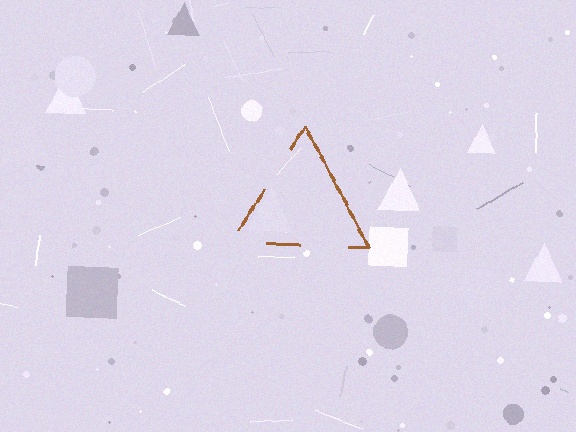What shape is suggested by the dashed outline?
The dashed outline suggests a triangle.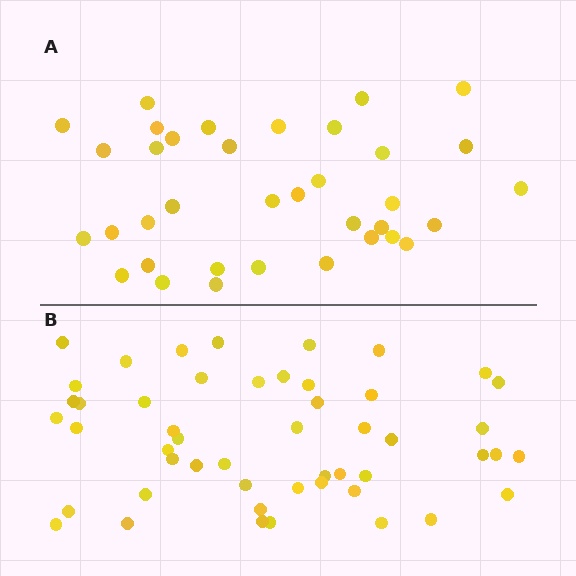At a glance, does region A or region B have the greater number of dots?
Region B (the bottom region) has more dots.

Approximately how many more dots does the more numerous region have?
Region B has approximately 15 more dots than region A.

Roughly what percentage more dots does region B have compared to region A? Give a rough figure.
About 40% more.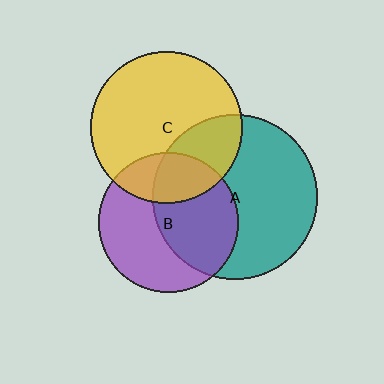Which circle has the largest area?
Circle A (teal).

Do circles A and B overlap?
Yes.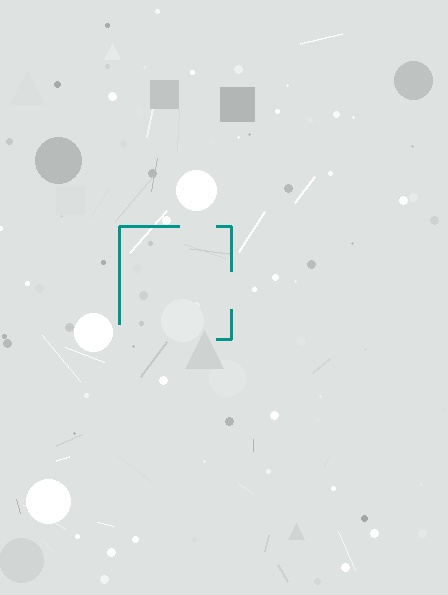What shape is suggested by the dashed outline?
The dashed outline suggests a square.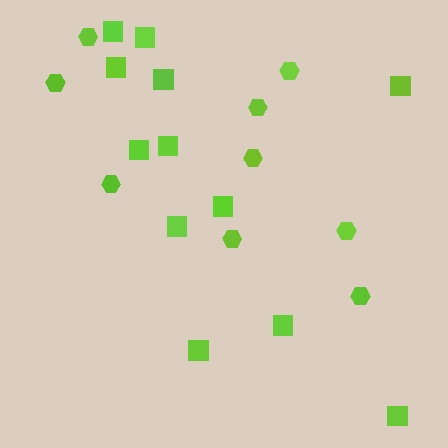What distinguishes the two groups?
There are 2 groups: one group of hexagons (9) and one group of squares (12).